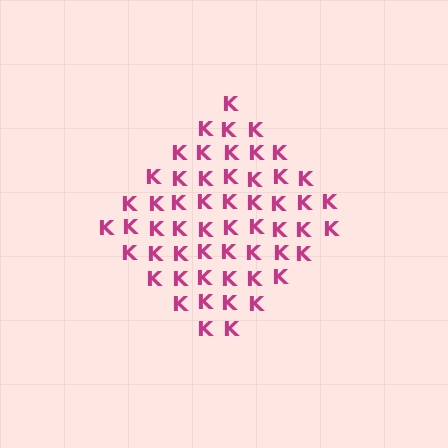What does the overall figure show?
The overall figure shows a diamond.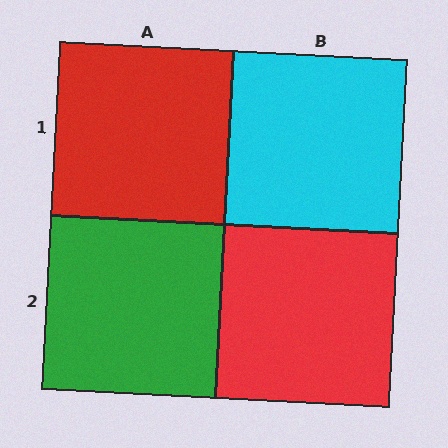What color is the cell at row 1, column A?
Red.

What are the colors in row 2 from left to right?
Green, red.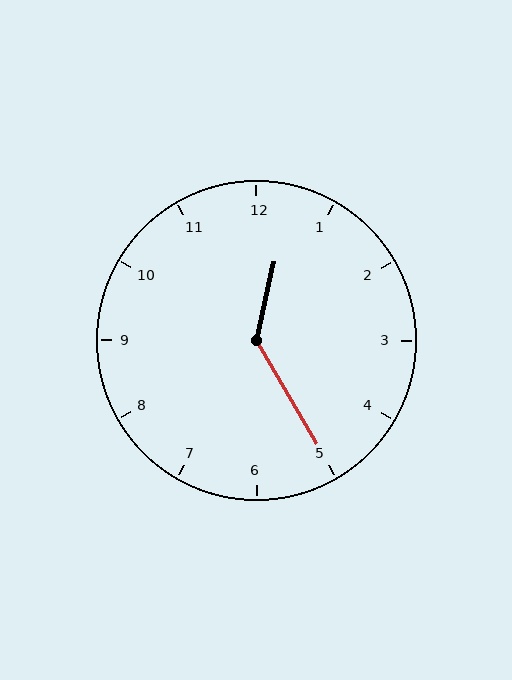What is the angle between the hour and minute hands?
Approximately 138 degrees.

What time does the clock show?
12:25.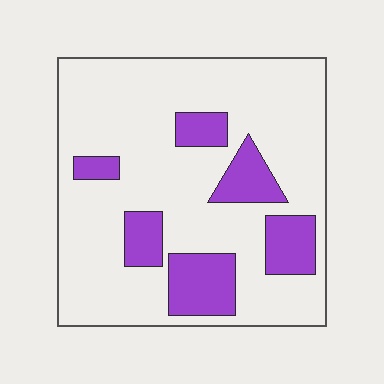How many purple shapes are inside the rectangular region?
6.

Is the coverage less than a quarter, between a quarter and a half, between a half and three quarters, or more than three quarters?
Less than a quarter.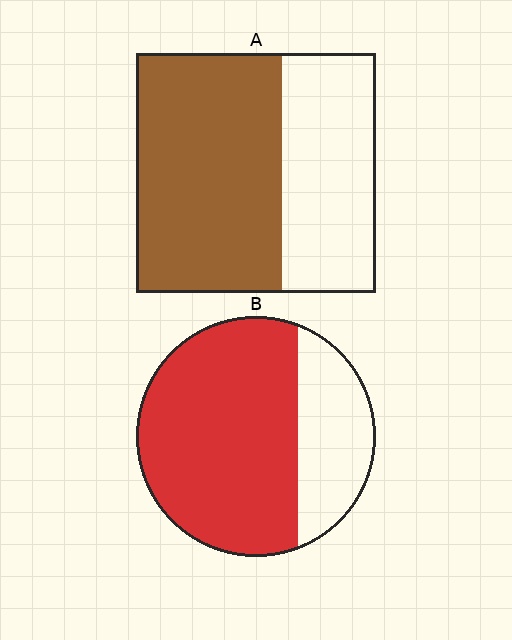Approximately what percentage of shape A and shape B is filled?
A is approximately 60% and B is approximately 70%.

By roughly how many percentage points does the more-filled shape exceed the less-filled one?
By roughly 10 percentage points (B over A).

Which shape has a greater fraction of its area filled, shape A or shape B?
Shape B.